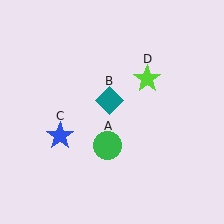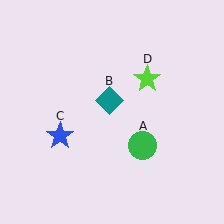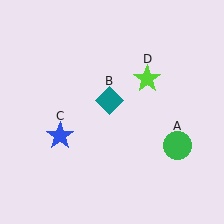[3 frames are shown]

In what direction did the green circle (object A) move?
The green circle (object A) moved right.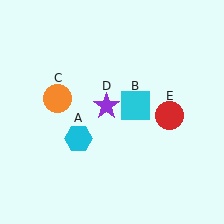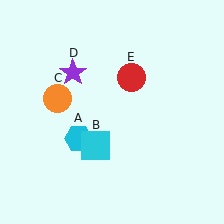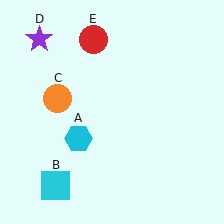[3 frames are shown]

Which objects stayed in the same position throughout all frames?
Cyan hexagon (object A) and orange circle (object C) remained stationary.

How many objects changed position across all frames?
3 objects changed position: cyan square (object B), purple star (object D), red circle (object E).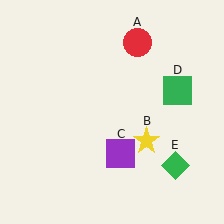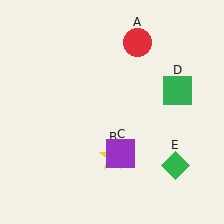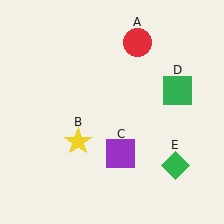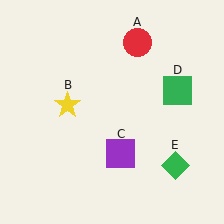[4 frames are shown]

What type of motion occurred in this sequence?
The yellow star (object B) rotated clockwise around the center of the scene.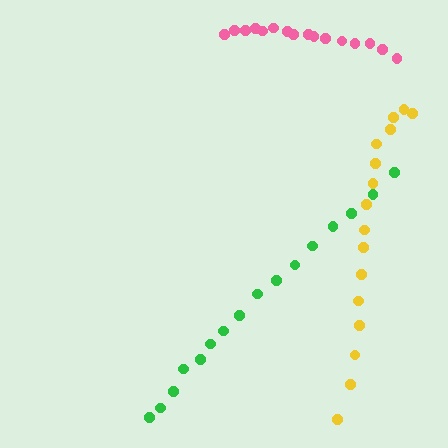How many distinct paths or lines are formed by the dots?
There are 3 distinct paths.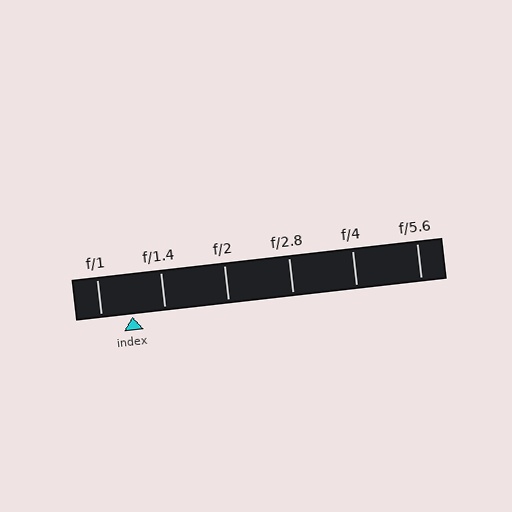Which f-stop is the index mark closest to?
The index mark is closest to f/1.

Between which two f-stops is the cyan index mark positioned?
The index mark is between f/1 and f/1.4.